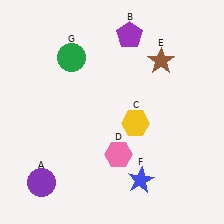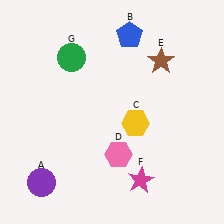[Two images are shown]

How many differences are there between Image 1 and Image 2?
There are 2 differences between the two images.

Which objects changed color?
B changed from purple to blue. F changed from blue to magenta.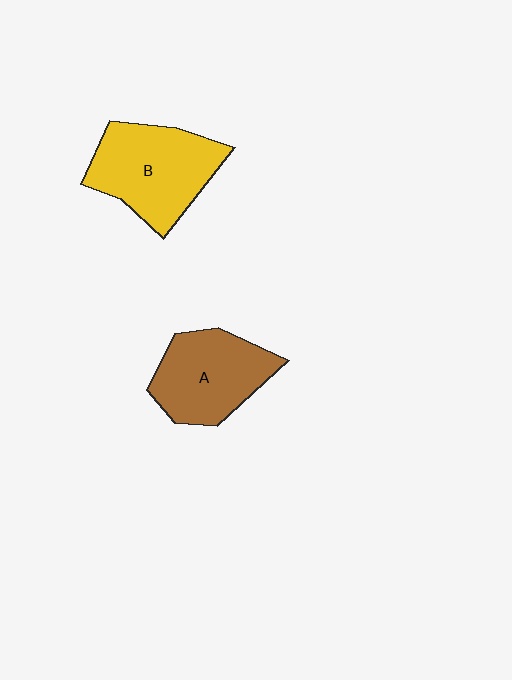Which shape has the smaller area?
Shape A (brown).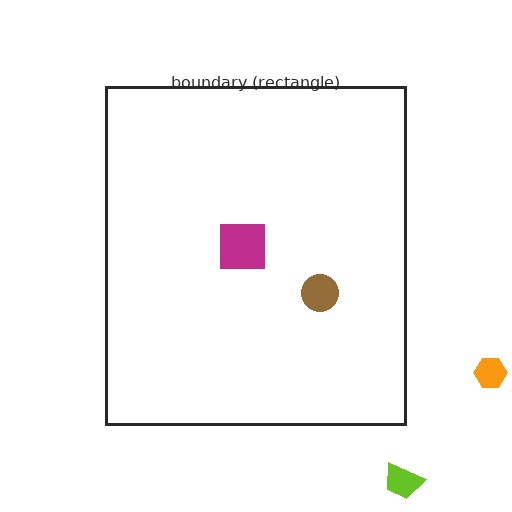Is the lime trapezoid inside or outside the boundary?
Outside.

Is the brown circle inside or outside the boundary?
Inside.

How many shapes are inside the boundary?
2 inside, 2 outside.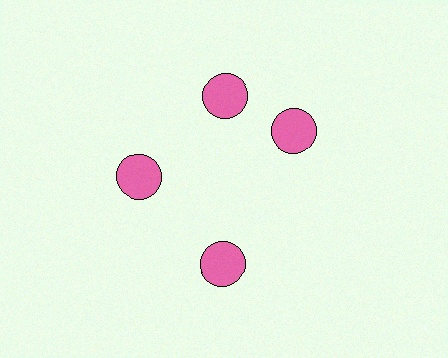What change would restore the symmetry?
The symmetry would be restored by rotating it back into even spacing with its neighbors so that all 4 circles sit at equal angles and equal distance from the center.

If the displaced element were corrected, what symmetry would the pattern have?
It would have 4-fold rotational symmetry — the pattern would map onto itself every 90 degrees.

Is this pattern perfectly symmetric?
No. The 4 pink circles are arranged in a ring, but one element near the 3 o'clock position is rotated out of alignment along the ring, breaking the 4-fold rotational symmetry.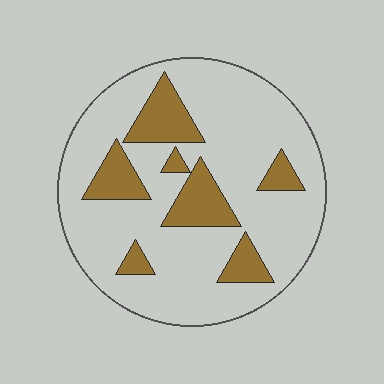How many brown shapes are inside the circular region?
7.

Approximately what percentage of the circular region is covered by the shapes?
Approximately 20%.